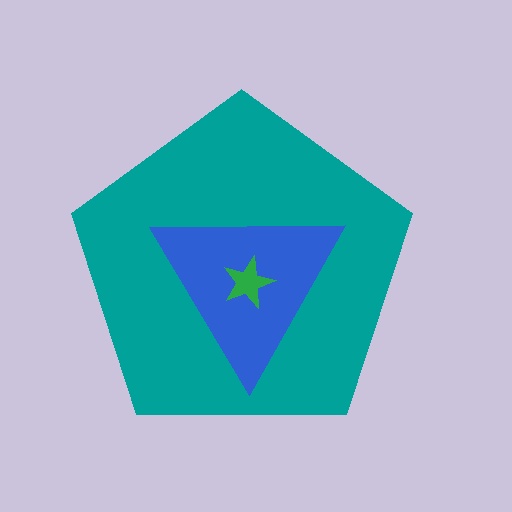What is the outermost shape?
The teal pentagon.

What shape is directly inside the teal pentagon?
The blue triangle.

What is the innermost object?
The green star.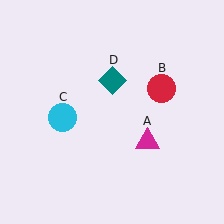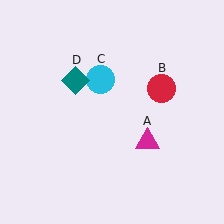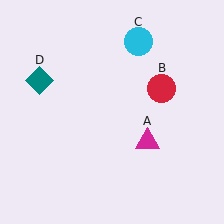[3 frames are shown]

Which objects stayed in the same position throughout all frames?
Magenta triangle (object A) and red circle (object B) remained stationary.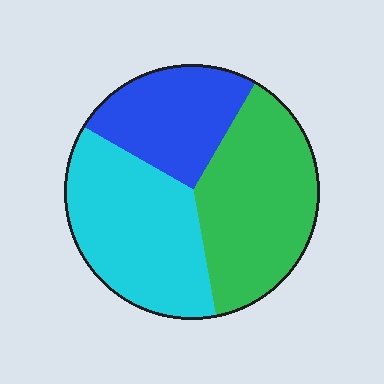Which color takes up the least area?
Blue, at roughly 25%.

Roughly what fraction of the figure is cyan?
Cyan covers roughly 35% of the figure.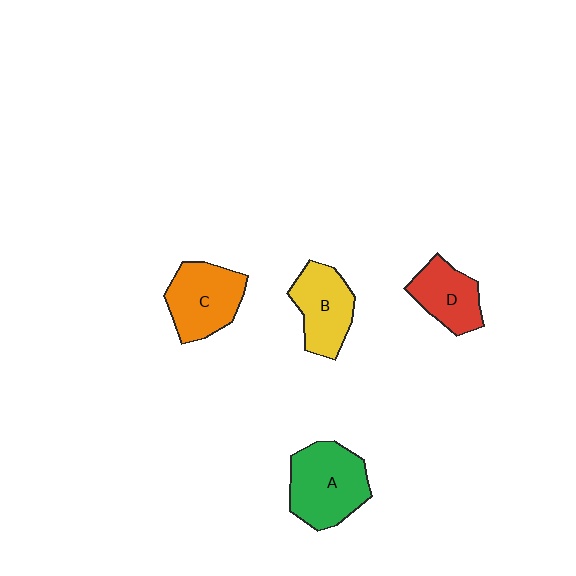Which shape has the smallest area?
Shape D (red).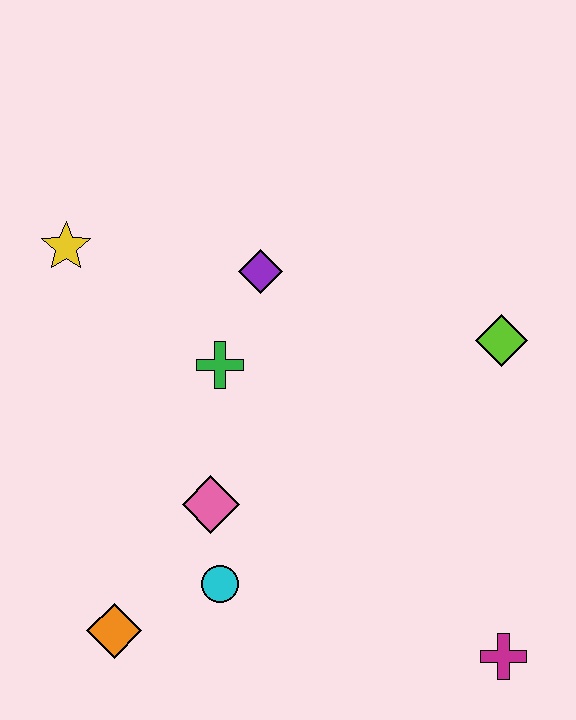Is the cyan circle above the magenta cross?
Yes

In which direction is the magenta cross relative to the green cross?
The magenta cross is below the green cross.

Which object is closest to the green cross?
The purple diamond is closest to the green cross.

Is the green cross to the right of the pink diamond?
Yes